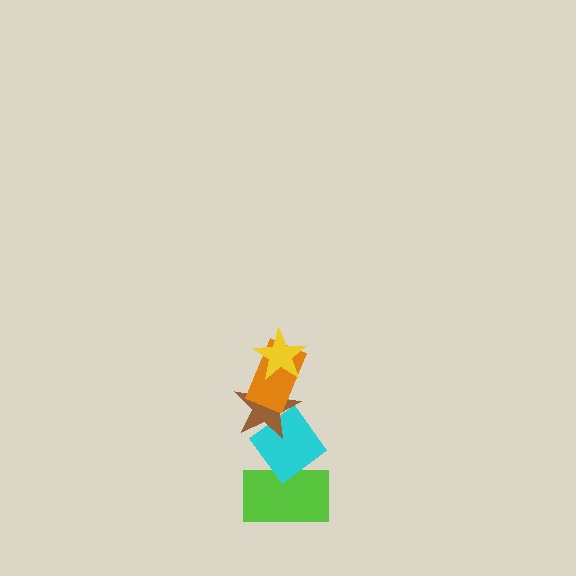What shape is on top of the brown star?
The orange rectangle is on top of the brown star.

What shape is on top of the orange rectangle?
The yellow star is on top of the orange rectangle.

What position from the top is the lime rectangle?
The lime rectangle is 5th from the top.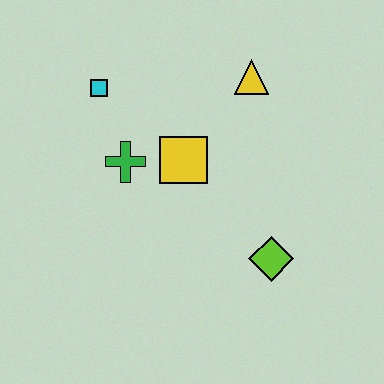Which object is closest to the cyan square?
The green cross is closest to the cyan square.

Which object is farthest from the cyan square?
The lime diamond is farthest from the cyan square.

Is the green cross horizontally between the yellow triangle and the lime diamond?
No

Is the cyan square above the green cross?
Yes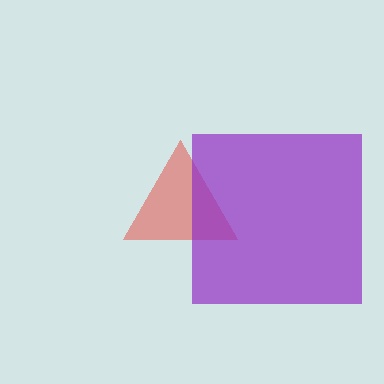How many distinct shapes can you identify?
There are 2 distinct shapes: a red triangle, a purple square.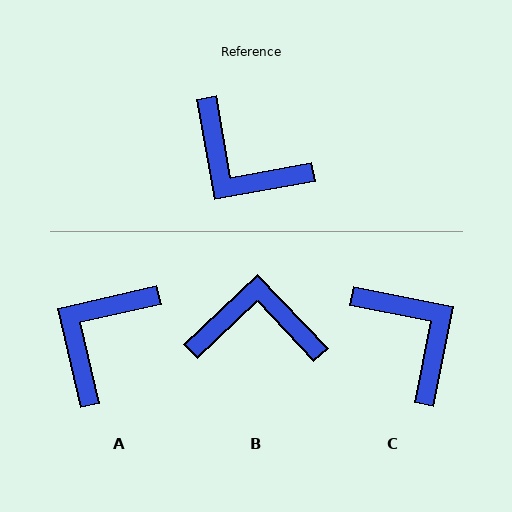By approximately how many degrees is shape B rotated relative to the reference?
Approximately 146 degrees clockwise.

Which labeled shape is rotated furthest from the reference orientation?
C, about 159 degrees away.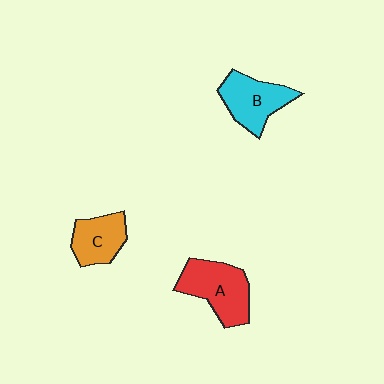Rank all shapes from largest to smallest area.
From largest to smallest: A (red), B (cyan), C (orange).